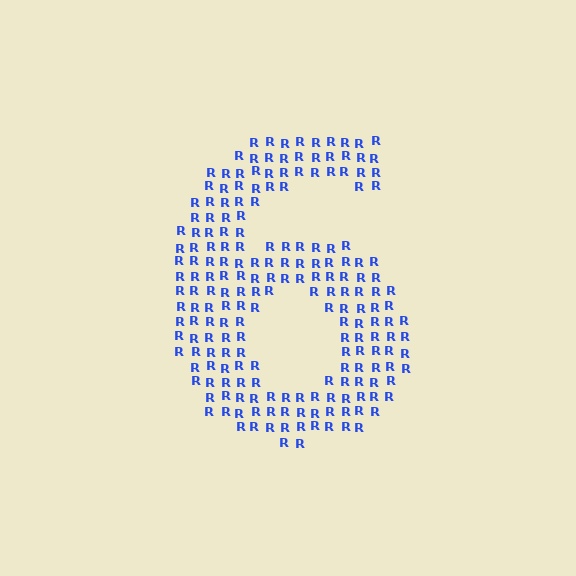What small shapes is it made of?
It is made of small letter R's.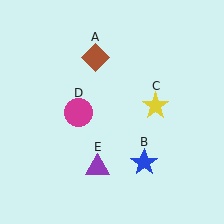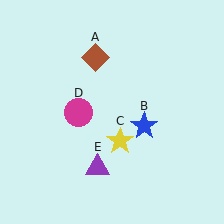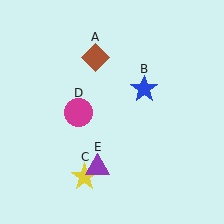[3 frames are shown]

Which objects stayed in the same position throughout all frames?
Brown diamond (object A) and magenta circle (object D) and purple triangle (object E) remained stationary.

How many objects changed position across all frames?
2 objects changed position: blue star (object B), yellow star (object C).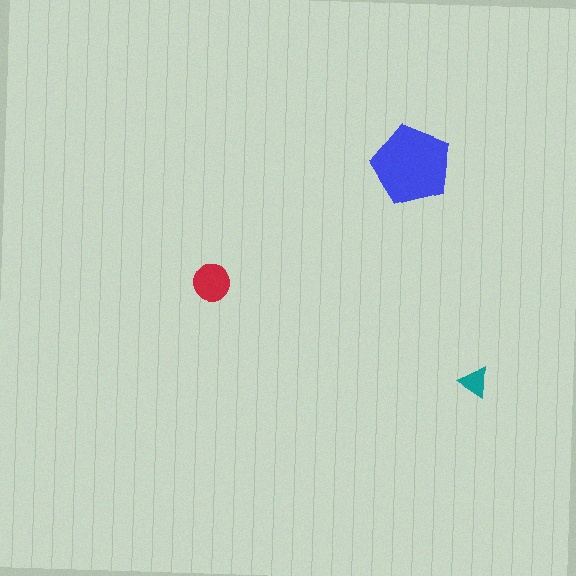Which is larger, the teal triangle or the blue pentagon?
The blue pentagon.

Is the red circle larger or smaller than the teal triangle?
Larger.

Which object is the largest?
The blue pentagon.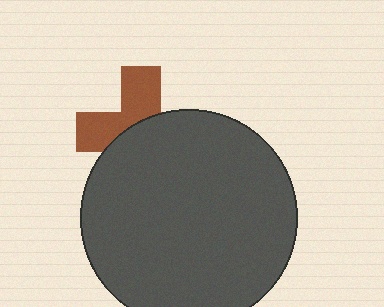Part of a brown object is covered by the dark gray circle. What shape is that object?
It is a cross.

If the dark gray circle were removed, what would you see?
You would see the complete brown cross.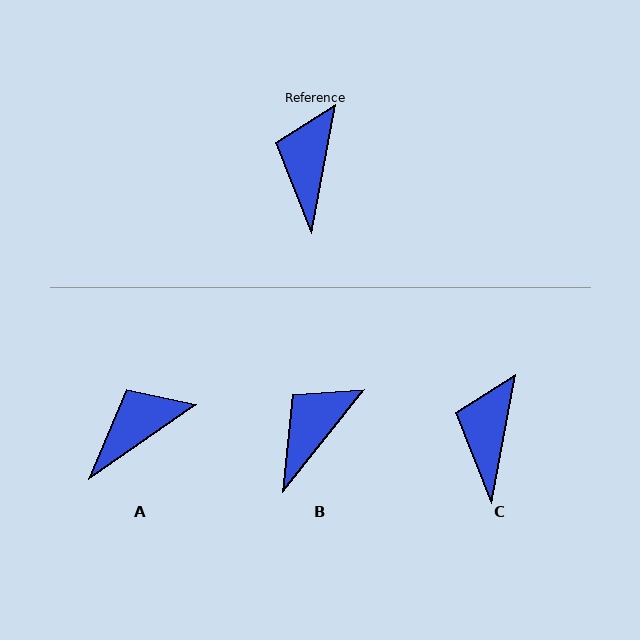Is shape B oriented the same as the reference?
No, it is off by about 28 degrees.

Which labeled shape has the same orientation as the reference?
C.